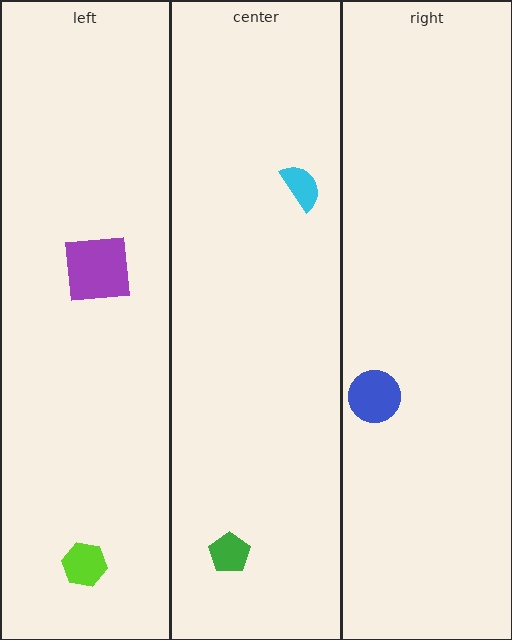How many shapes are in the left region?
2.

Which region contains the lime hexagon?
The left region.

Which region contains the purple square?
The left region.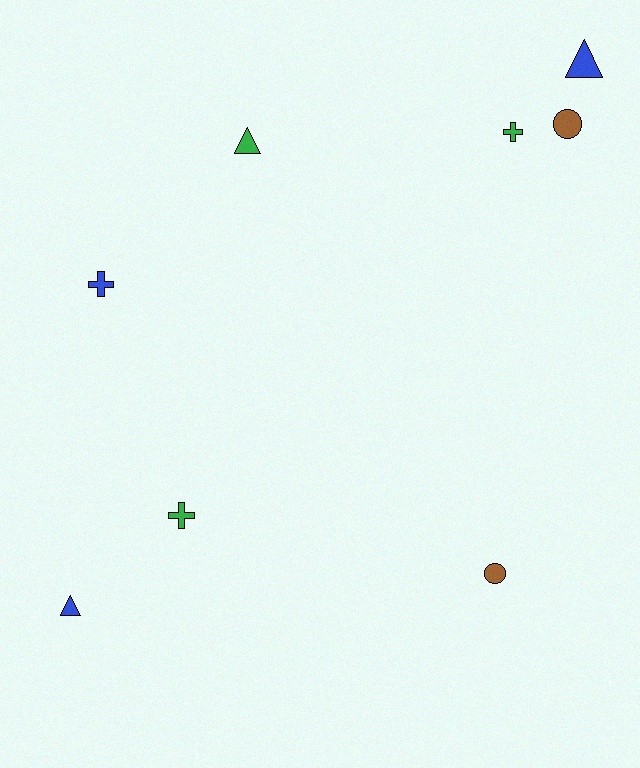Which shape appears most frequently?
Triangle, with 3 objects.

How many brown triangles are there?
There are no brown triangles.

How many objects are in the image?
There are 8 objects.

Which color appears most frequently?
Green, with 3 objects.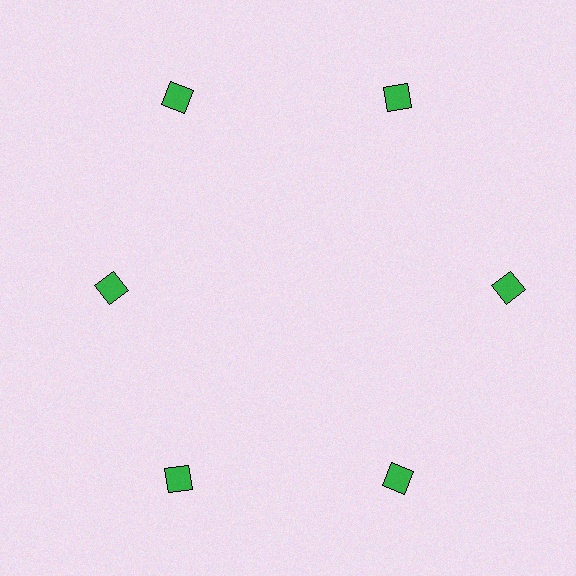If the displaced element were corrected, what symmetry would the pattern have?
It would have 6-fold rotational symmetry — the pattern would map onto itself every 60 degrees.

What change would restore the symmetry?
The symmetry would be restored by moving it outward, back onto the ring so that all 6 squares sit at equal angles and equal distance from the center.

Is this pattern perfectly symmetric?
No. The 6 green squares are arranged in a ring, but one element near the 9 o'clock position is pulled inward toward the center, breaking the 6-fold rotational symmetry.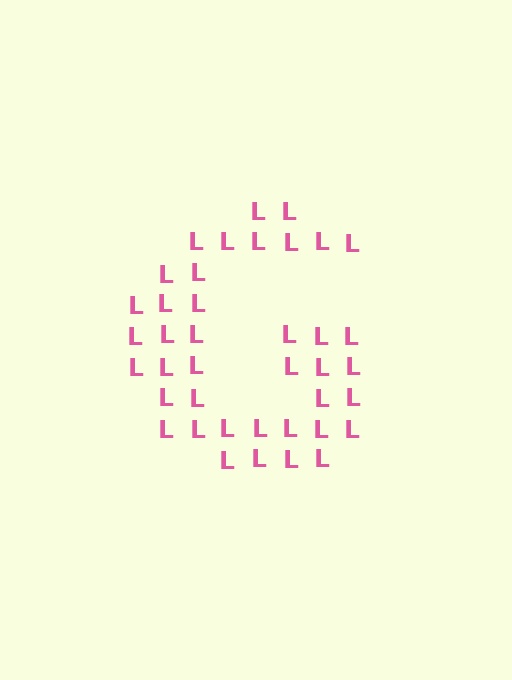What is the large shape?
The large shape is the letter G.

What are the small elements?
The small elements are letter L's.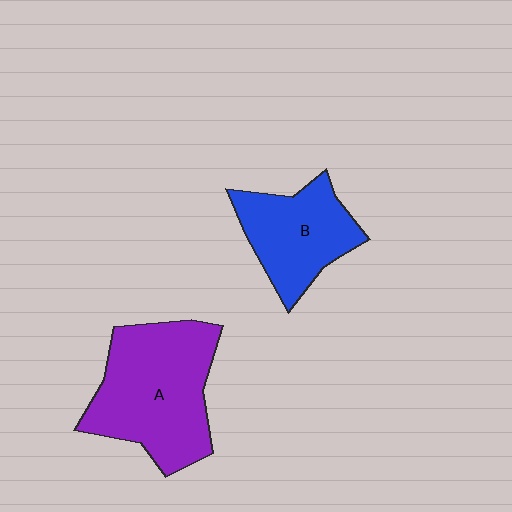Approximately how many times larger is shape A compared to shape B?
Approximately 1.5 times.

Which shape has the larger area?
Shape A (purple).